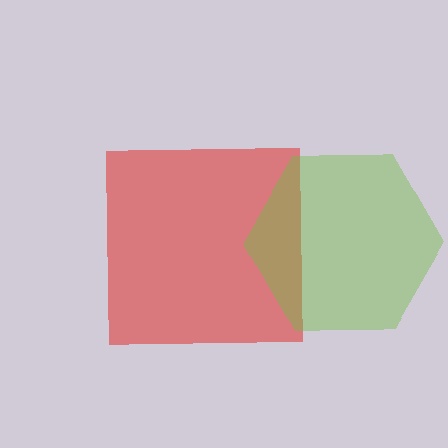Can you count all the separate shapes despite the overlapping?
Yes, there are 2 separate shapes.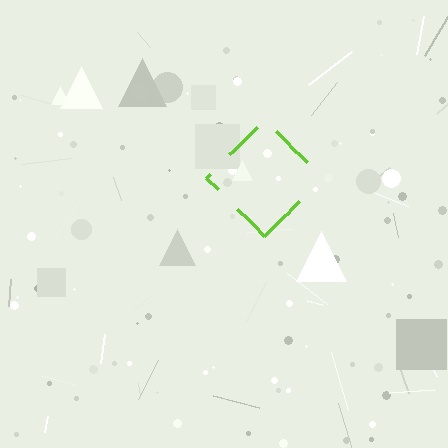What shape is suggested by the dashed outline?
The dashed outline suggests a diamond.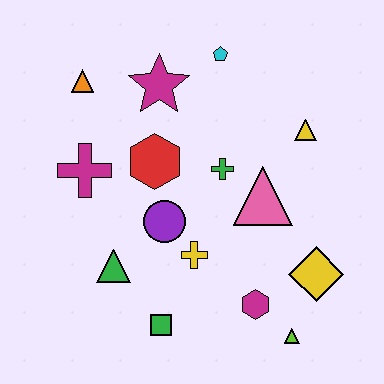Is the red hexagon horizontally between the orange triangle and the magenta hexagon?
Yes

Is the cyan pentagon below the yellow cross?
No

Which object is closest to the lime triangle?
The magenta hexagon is closest to the lime triangle.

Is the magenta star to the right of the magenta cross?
Yes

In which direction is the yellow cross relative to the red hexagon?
The yellow cross is below the red hexagon.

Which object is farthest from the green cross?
The lime triangle is farthest from the green cross.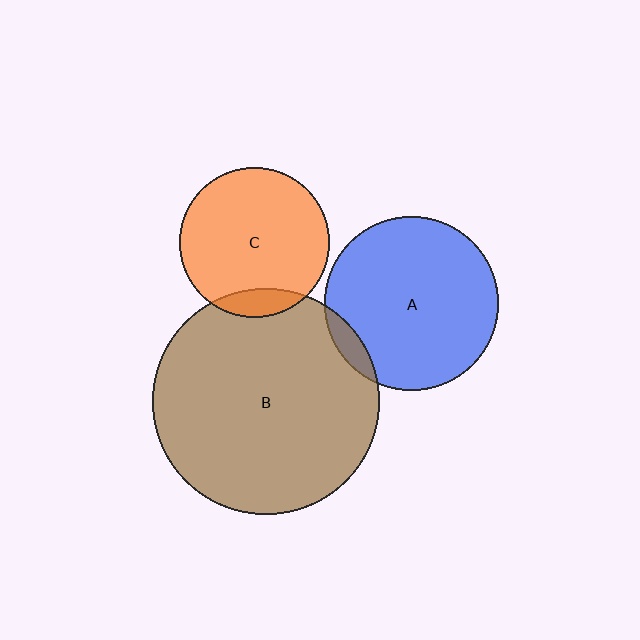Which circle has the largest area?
Circle B (brown).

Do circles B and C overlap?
Yes.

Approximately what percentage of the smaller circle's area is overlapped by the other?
Approximately 10%.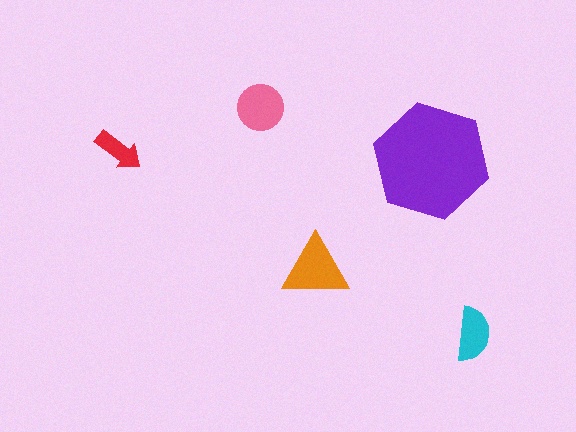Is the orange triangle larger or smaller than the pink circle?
Larger.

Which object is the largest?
The purple hexagon.